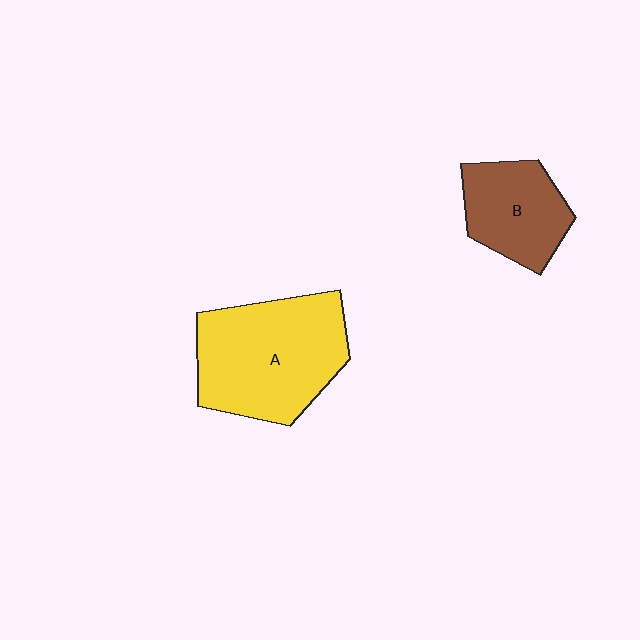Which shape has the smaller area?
Shape B (brown).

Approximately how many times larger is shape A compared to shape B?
Approximately 1.8 times.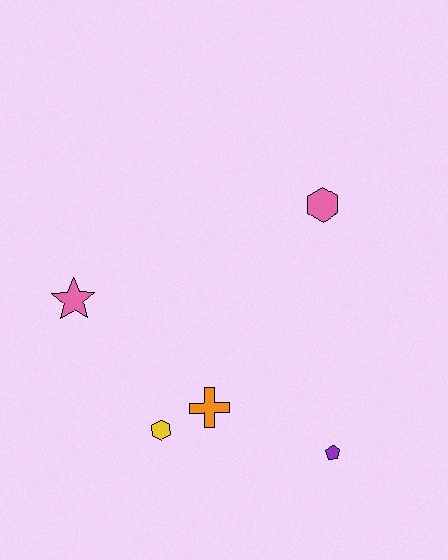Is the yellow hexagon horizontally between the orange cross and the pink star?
Yes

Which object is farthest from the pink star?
The purple pentagon is farthest from the pink star.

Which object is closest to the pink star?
The yellow hexagon is closest to the pink star.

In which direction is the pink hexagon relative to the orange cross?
The pink hexagon is above the orange cross.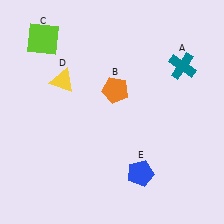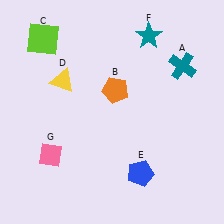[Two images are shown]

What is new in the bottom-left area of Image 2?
A pink diamond (G) was added in the bottom-left area of Image 2.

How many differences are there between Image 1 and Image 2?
There are 2 differences between the two images.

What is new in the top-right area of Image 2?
A teal star (F) was added in the top-right area of Image 2.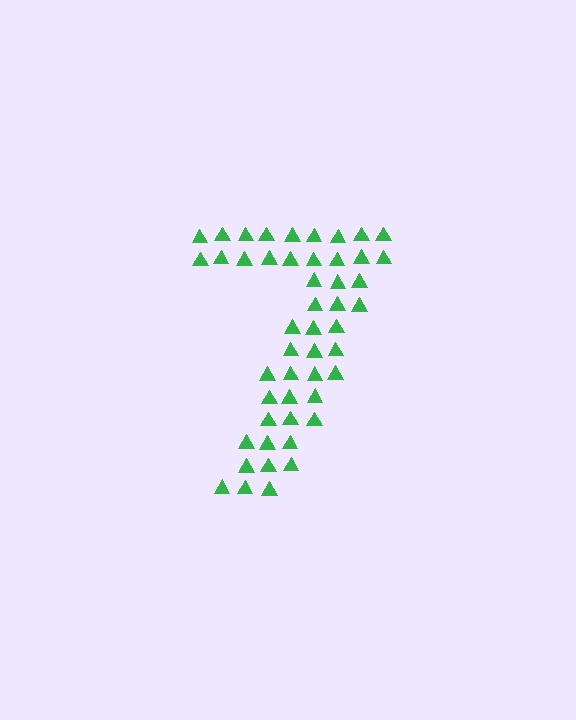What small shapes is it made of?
It is made of small triangles.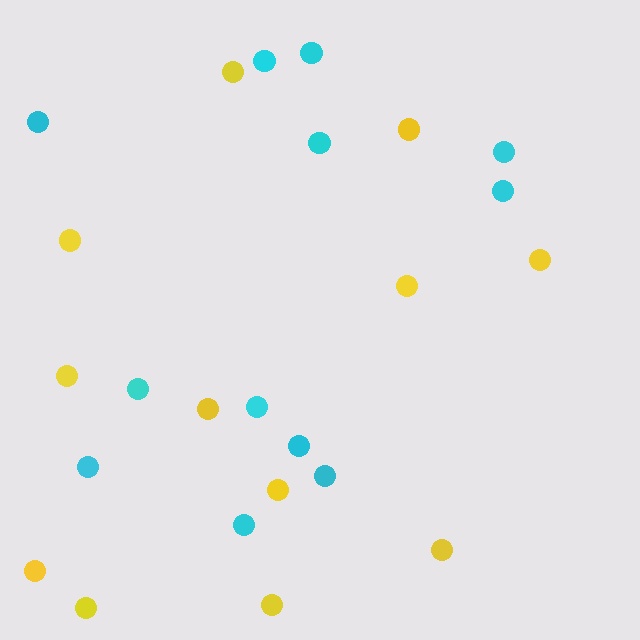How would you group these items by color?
There are 2 groups: one group of yellow circles (12) and one group of cyan circles (12).